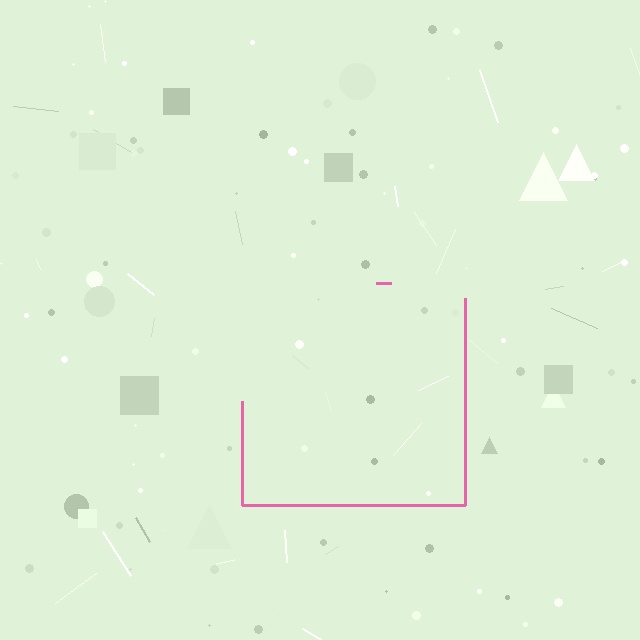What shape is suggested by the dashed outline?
The dashed outline suggests a square.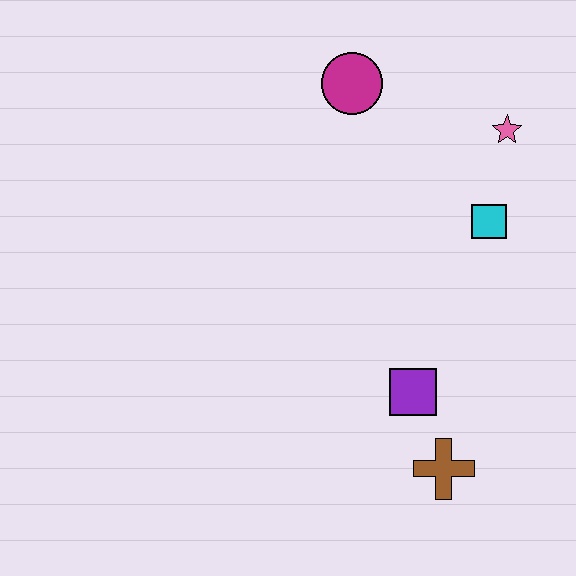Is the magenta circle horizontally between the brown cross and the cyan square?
No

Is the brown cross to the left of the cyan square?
Yes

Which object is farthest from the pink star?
The brown cross is farthest from the pink star.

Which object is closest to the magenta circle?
The pink star is closest to the magenta circle.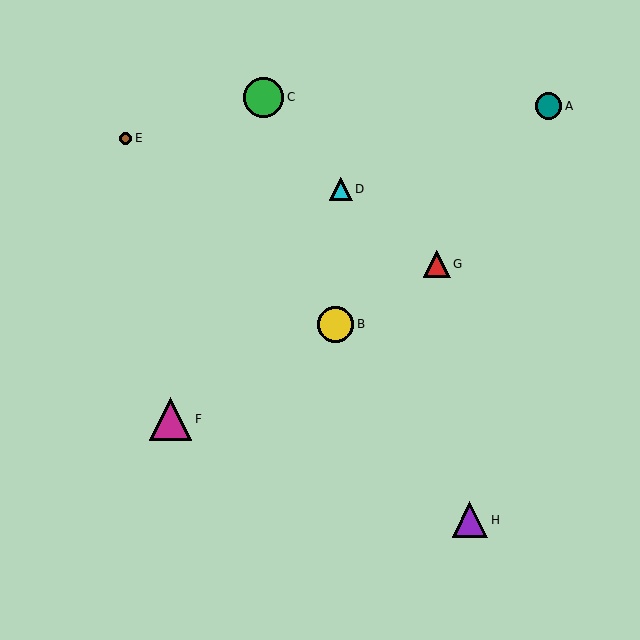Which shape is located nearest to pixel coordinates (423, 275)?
The red triangle (labeled G) at (437, 264) is nearest to that location.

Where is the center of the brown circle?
The center of the brown circle is at (126, 138).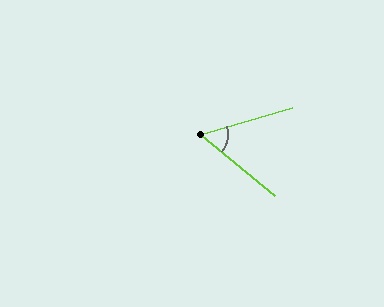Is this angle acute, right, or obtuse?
It is acute.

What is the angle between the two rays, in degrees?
Approximately 56 degrees.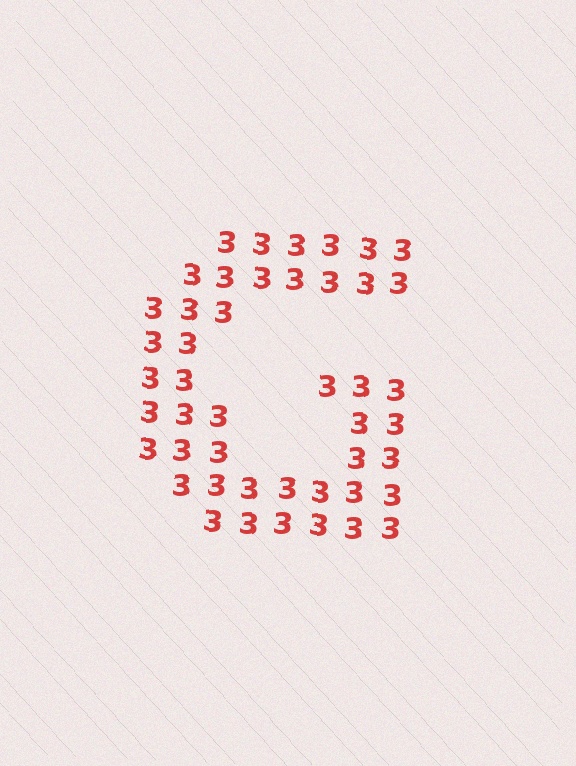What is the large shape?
The large shape is the letter G.